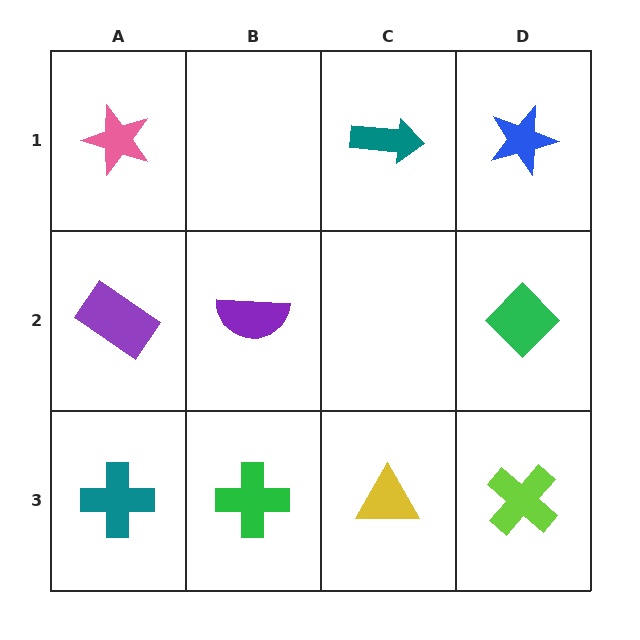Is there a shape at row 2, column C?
No, that cell is empty.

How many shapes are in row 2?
3 shapes.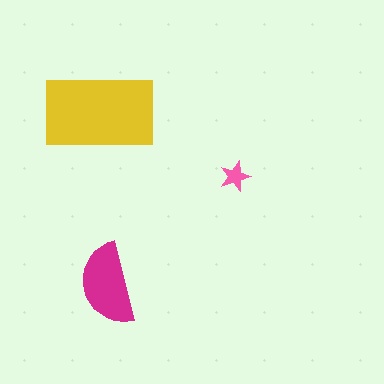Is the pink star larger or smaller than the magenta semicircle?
Smaller.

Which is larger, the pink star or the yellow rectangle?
The yellow rectangle.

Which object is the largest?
The yellow rectangle.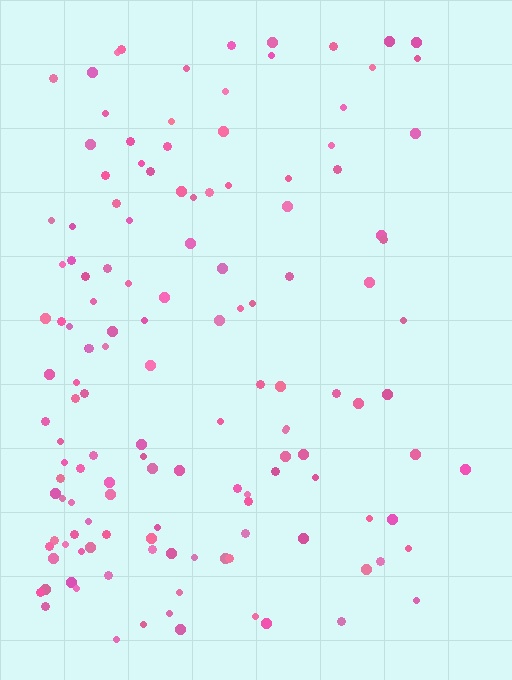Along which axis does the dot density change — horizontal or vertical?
Horizontal.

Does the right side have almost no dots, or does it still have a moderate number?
Still a moderate number, just noticeably fewer than the left.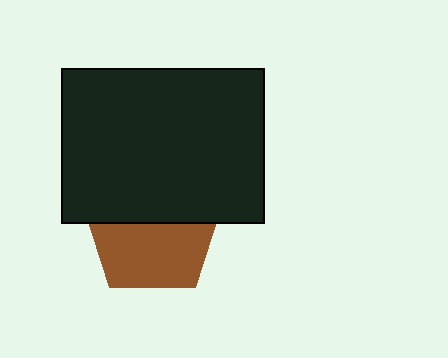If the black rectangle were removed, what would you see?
You would see the complete brown pentagon.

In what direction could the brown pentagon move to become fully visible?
The brown pentagon could move down. That would shift it out from behind the black rectangle entirely.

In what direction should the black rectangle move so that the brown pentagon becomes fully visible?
The black rectangle should move up. That is the shortest direction to clear the overlap and leave the brown pentagon fully visible.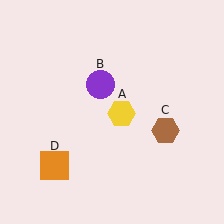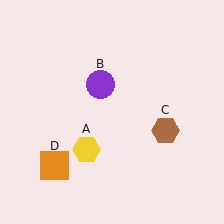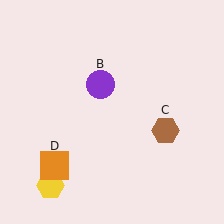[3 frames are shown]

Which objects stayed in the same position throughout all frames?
Purple circle (object B) and brown hexagon (object C) and orange square (object D) remained stationary.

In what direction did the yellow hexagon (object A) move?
The yellow hexagon (object A) moved down and to the left.